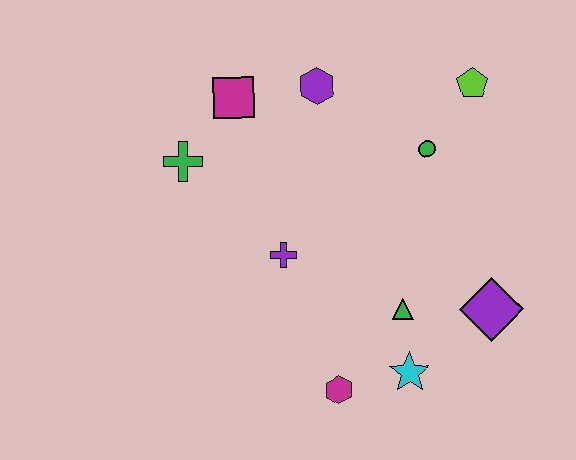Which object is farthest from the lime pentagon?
The magenta hexagon is farthest from the lime pentagon.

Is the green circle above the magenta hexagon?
Yes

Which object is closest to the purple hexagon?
The magenta square is closest to the purple hexagon.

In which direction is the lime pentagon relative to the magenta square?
The lime pentagon is to the right of the magenta square.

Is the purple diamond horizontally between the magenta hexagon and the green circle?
No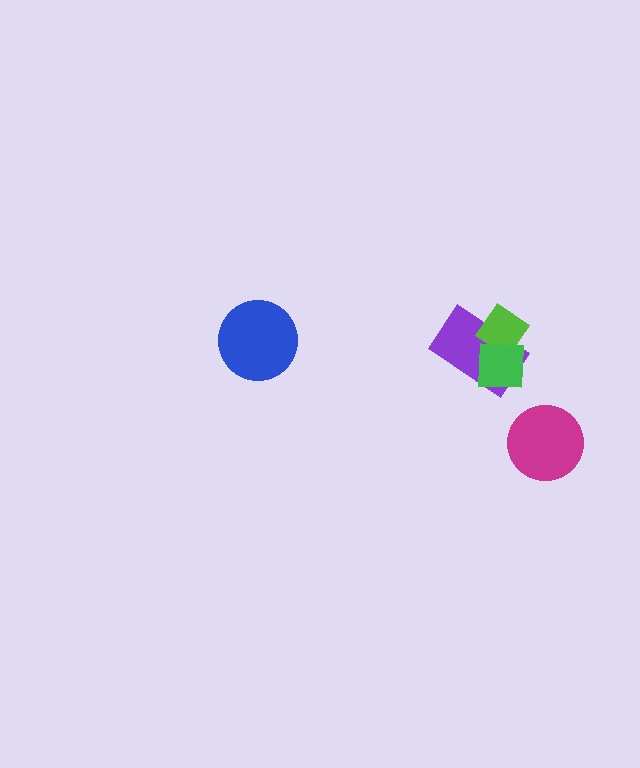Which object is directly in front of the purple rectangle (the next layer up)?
The lime diamond is directly in front of the purple rectangle.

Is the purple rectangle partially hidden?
Yes, it is partially covered by another shape.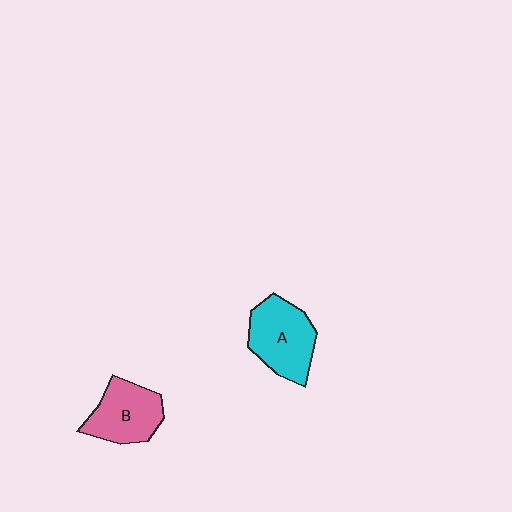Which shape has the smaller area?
Shape B (pink).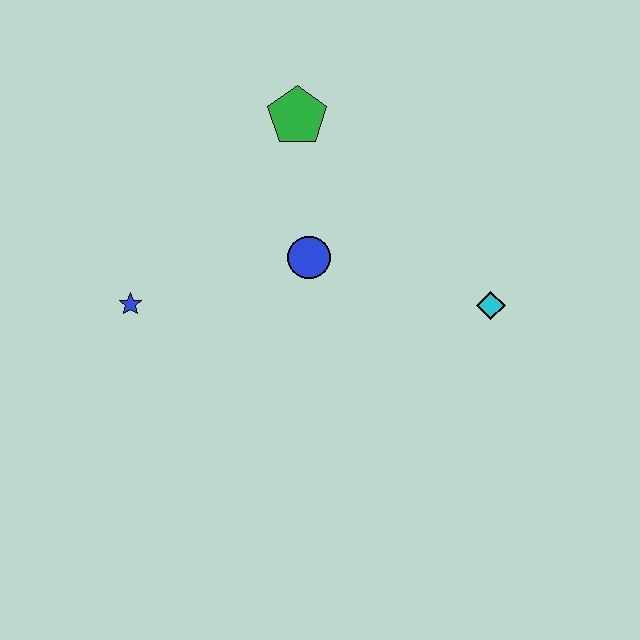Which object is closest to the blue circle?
The green pentagon is closest to the blue circle.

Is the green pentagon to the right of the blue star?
Yes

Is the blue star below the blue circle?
Yes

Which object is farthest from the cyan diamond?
The blue star is farthest from the cyan diamond.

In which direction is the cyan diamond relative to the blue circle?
The cyan diamond is to the right of the blue circle.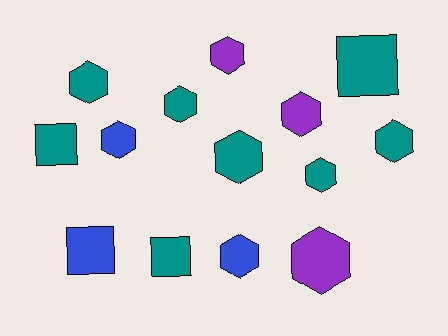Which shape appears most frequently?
Hexagon, with 10 objects.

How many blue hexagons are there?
There are 2 blue hexagons.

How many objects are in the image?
There are 14 objects.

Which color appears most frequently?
Teal, with 8 objects.